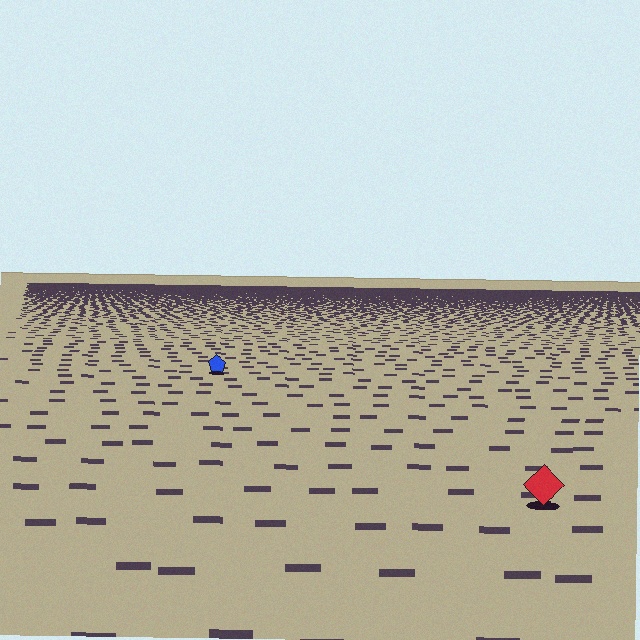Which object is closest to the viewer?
The red diamond is closest. The texture marks near it are larger and more spread out.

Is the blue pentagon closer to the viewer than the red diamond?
No. The red diamond is closer — you can tell from the texture gradient: the ground texture is coarser near it.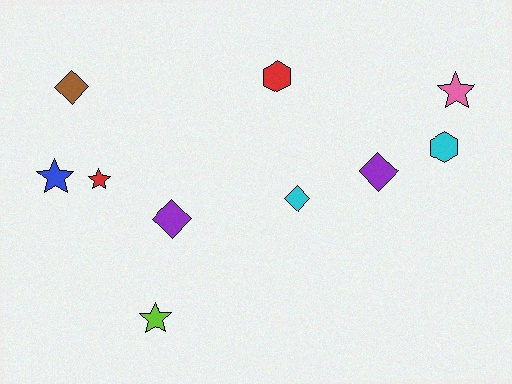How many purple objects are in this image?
There are 2 purple objects.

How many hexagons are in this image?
There are 2 hexagons.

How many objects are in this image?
There are 10 objects.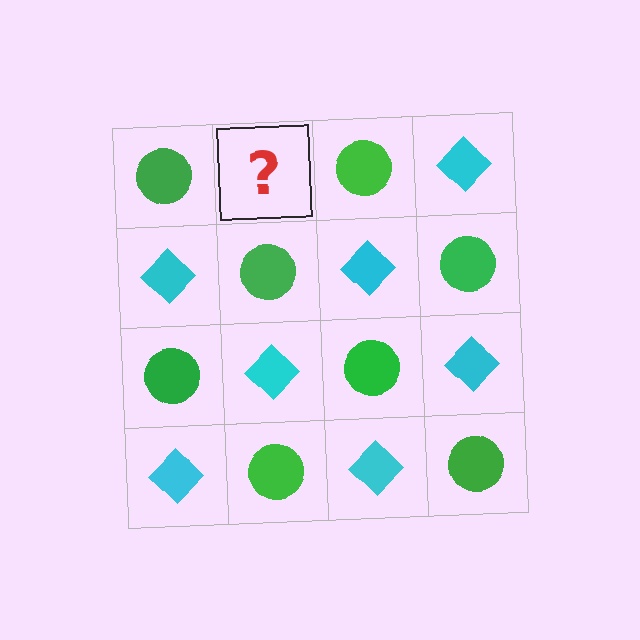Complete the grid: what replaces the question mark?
The question mark should be replaced with a cyan diamond.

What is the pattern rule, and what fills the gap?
The rule is that it alternates green circle and cyan diamond in a checkerboard pattern. The gap should be filled with a cyan diamond.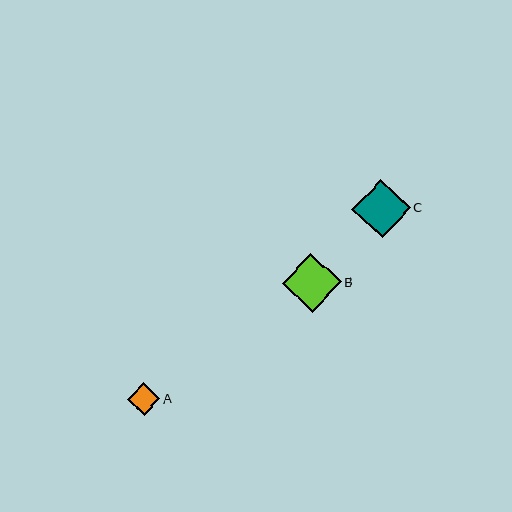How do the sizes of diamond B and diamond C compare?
Diamond B and diamond C are approximately the same size.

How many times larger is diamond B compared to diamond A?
Diamond B is approximately 1.8 times the size of diamond A.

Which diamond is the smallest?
Diamond A is the smallest with a size of approximately 33 pixels.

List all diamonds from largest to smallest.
From largest to smallest: B, C, A.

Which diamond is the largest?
Diamond B is the largest with a size of approximately 58 pixels.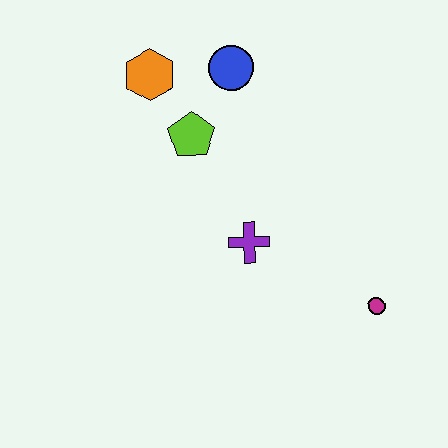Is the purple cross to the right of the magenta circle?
No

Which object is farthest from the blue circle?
The magenta circle is farthest from the blue circle.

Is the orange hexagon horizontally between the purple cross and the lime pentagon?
No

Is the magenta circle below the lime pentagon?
Yes